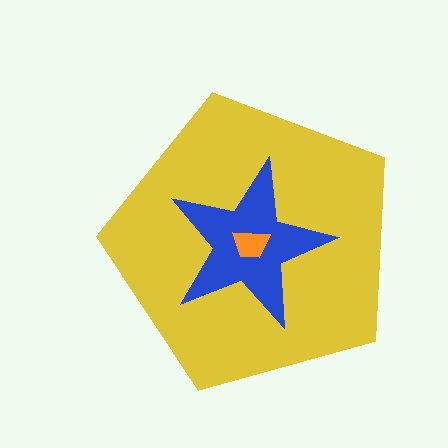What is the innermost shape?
The orange trapezoid.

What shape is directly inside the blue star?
The orange trapezoid.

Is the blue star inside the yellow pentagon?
Yes.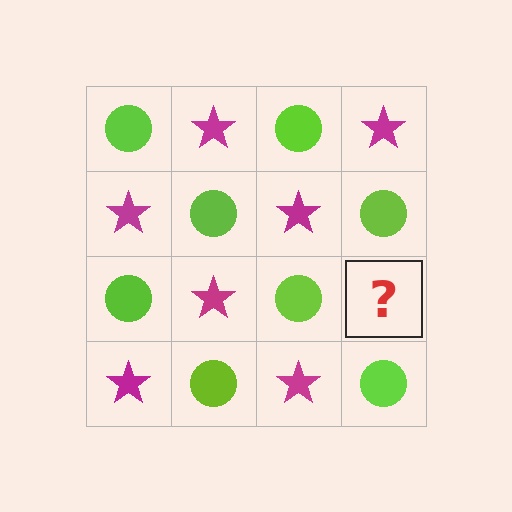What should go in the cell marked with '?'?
The missing cell should contain a magenta star.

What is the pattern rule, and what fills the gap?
The rule is that it alternates lime circle and magenta star in a checkerboard pattern. The gap should be filled with a magenta star.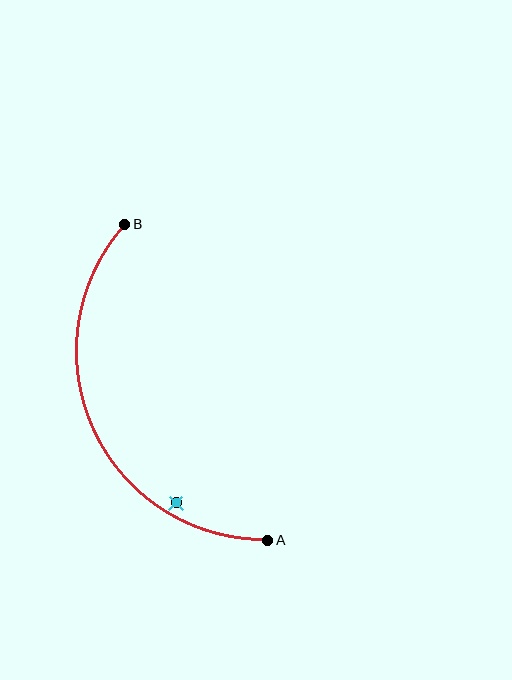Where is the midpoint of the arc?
The arc midpoint is the point on the curve farthest from the straight line joining A and B. It sits to the left of that line.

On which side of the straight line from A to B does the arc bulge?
The arc bulges to the left of the straight line connecting A and B.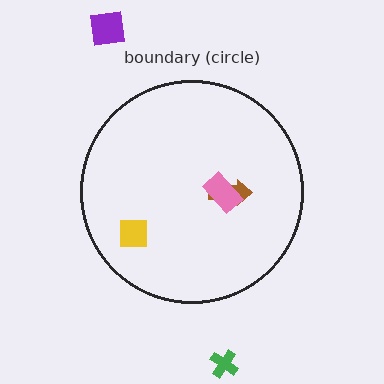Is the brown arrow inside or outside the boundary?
Inside.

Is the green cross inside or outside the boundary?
Outside.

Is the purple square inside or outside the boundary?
Outside.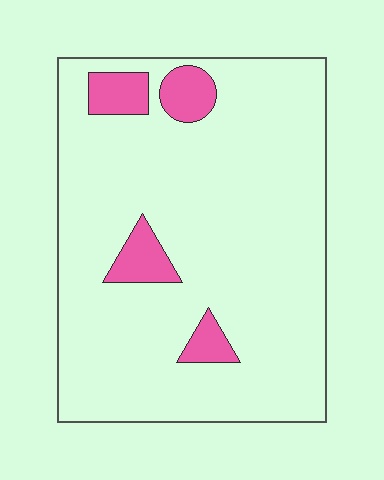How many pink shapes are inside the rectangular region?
4.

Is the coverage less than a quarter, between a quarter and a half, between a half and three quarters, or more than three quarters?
Less than a quarter.